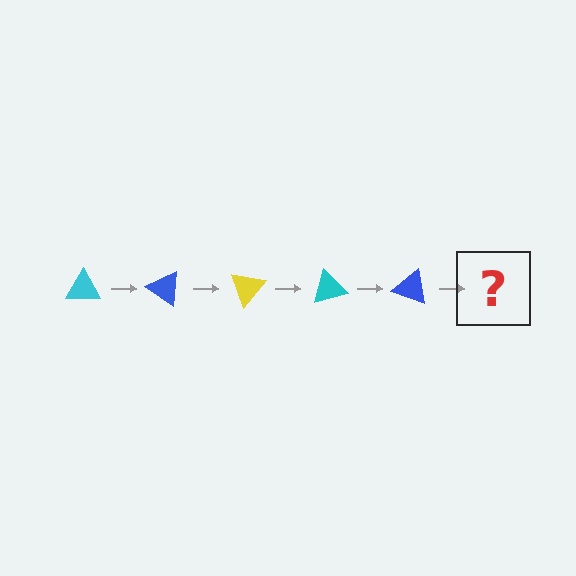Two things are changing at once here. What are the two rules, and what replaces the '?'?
The two rules are that it rotates 35 degrees each step and the color cycles through cyan, blue, and yellow. The '?' should be a yellow triangle, rotated 175 degrees from the start.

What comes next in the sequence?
The next element should be a yellow triangle, rotated 175 degrees from the start.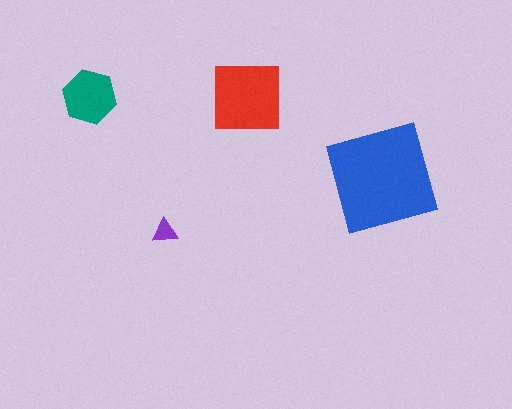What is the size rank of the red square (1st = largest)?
2nd.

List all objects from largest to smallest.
The blue diamond, the red square, the teal hexagon, the purple triangle.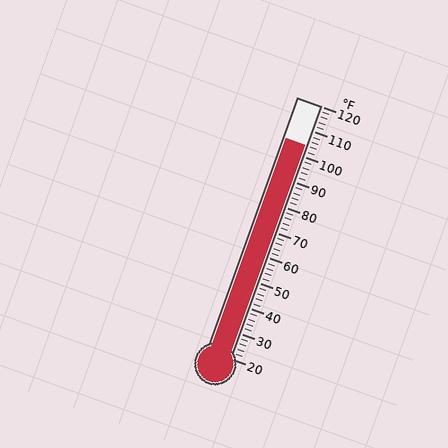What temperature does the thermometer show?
The thermometer shows approximately 104°F.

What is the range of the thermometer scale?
The thermometer scale ranges from 20°F to 120°F.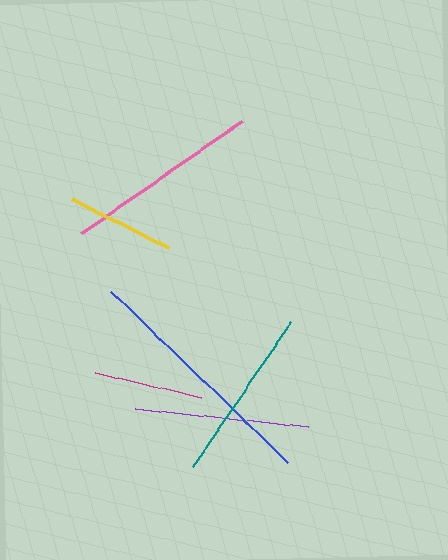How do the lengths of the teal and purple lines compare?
The teal and purple lines are approximately the same length.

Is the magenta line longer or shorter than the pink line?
The pink line is longer than the magenta line.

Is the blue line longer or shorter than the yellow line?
The blue line is longer than the yellow line.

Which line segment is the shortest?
The yellow line is the shortest at approximately 108 pixels.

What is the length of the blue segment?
The blue segment is approximately 246 pixels long.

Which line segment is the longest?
The blue line is the longest at approximately 246 pixels.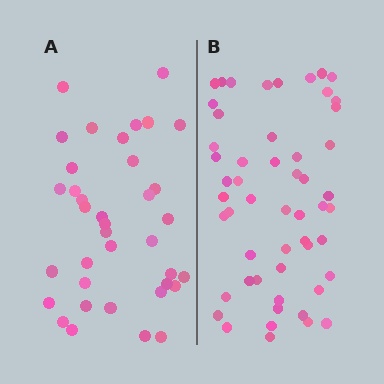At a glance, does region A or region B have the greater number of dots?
Region B (the right region) has more dots.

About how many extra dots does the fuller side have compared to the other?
Region B has approximately 15 more dots than region A.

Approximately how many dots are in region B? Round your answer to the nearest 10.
About 50 dots. (The exact count is 53, which rounds to 50.)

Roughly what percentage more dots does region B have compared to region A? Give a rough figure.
About 45% more.